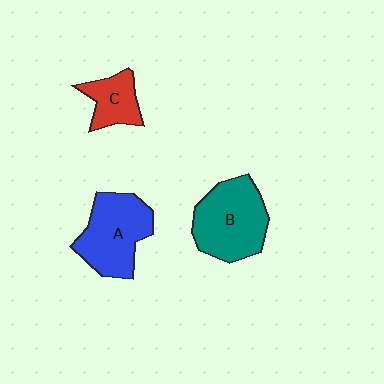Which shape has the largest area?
Shape B (teal).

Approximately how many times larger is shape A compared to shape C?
Approximately 1.9 times.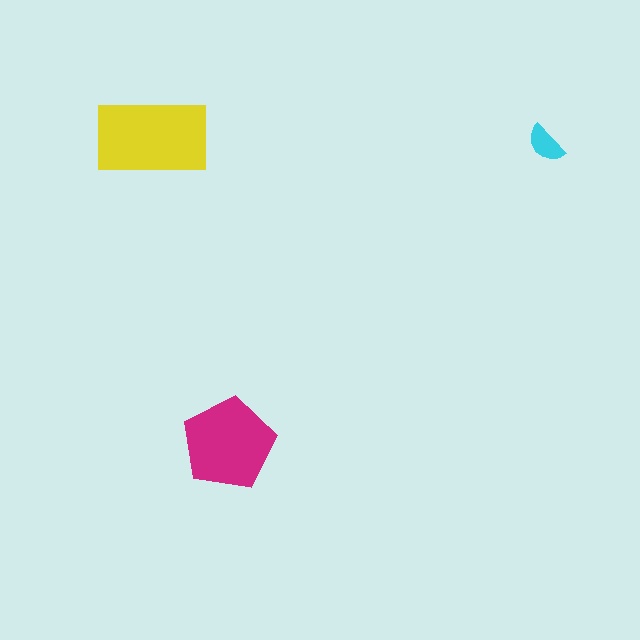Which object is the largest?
The yellow rectangle.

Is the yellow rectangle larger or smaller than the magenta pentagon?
Larger.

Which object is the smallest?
The cyan semicircle.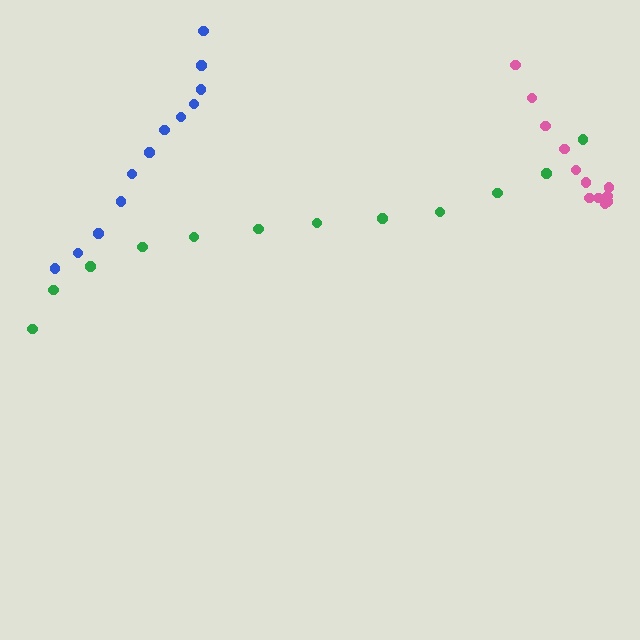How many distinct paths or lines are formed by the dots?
There are 3 distinct paths.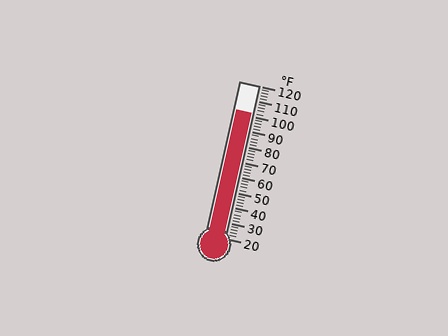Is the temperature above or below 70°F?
The temperature is above 70°F.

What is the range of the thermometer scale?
The thermometer scale ranges from 20°F to 120°F.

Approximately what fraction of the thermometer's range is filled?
The thermometer is filled to approximately 80% of its range.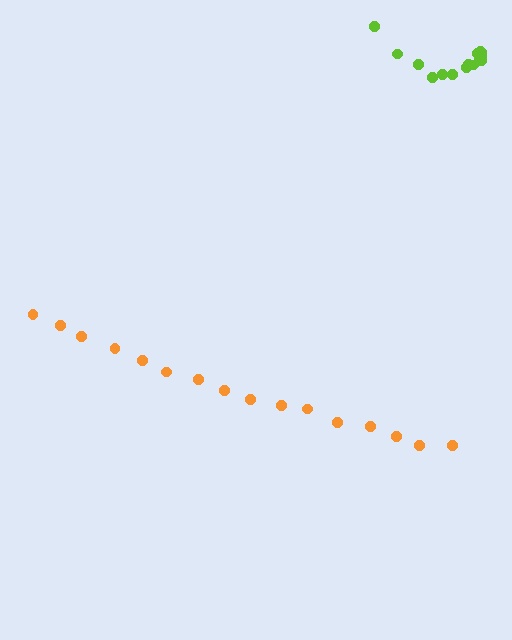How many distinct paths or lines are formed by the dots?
There are 2 distinct paths.